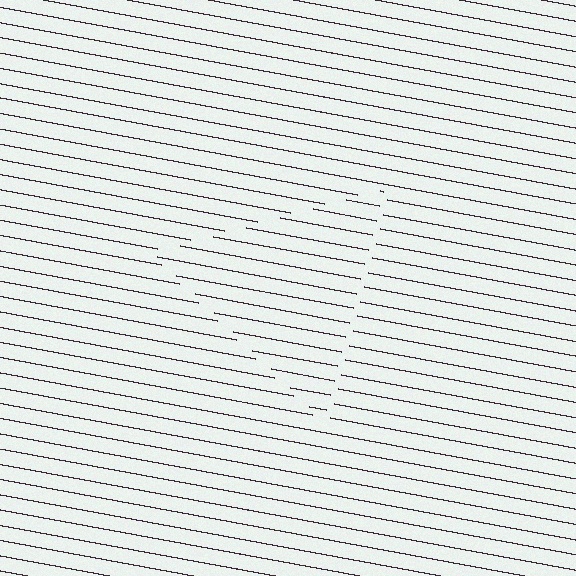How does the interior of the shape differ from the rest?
The interior of the shape contains the same grating, shifted by half a period — the contour is defined by the phase discontinuity where line-ends from the inner and outer gratings abut.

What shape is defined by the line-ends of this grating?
An illusory triangle. The interior of the shape contains the same grating, shifted by half a period — the contour is defined by the phase discontinuity where line-ends from the inner and outer gratings abut.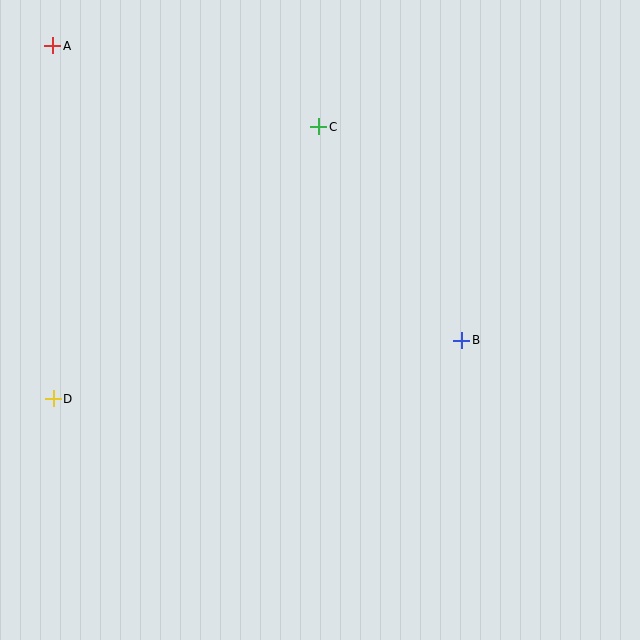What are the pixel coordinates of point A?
Point A is at (53, 46).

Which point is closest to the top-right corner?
Point C is closest to the top-right corner.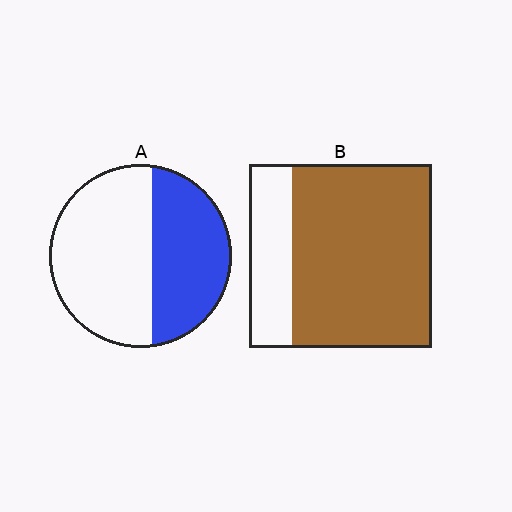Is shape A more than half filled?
No.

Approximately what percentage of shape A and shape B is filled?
A is approximately 40% and B is approximately 75%.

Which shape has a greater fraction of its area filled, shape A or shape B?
Shape B.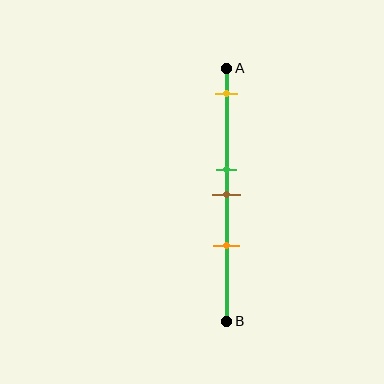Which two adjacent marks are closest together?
The green and brown marks are the closest adjacent pair.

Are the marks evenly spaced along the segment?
No, the marks are not evenly spaced.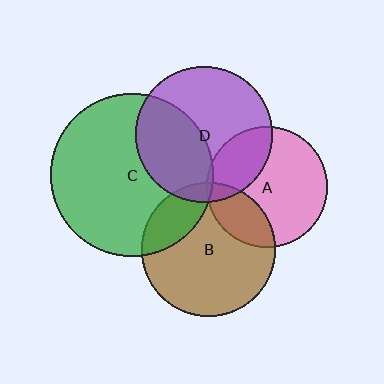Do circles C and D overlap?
Yes.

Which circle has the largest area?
Circle C (green).